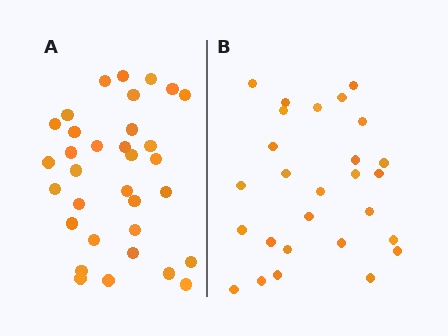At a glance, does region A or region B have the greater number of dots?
Region A (the left region) has more dots.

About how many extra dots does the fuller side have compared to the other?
Region A has about 6 more dots than region B.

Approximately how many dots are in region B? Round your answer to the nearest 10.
About 30 dots. (The exact count is 27, which rounds to 30.)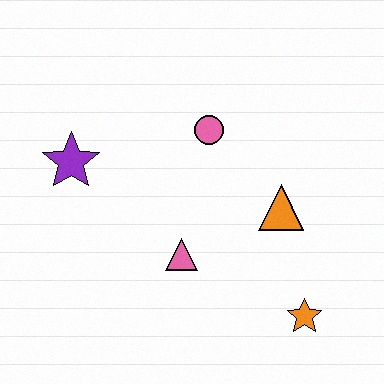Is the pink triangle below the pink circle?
Yes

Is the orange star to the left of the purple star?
No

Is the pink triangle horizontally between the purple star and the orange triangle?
Yes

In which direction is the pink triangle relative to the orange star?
The pink triangle is to the left of the orange star.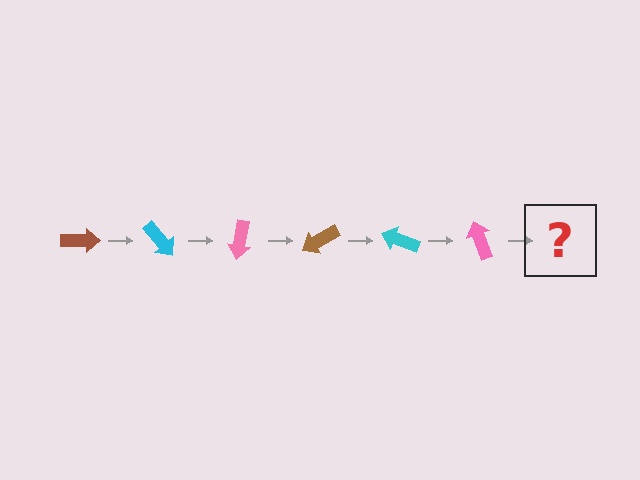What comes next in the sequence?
The next element should be a brown arrow, rotated 300 degrees from the start.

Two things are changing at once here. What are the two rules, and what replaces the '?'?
The two rules are that it rotates 50 degrees each step and the color cycles through brown, cyan, and pink. The '?' should be a brown arrow, rotated 300 degrees from the start.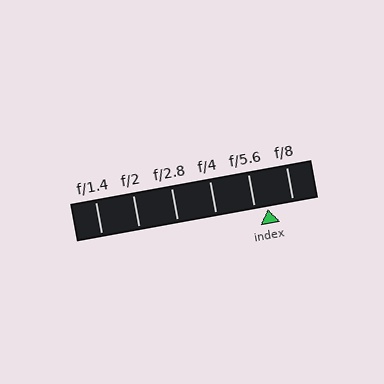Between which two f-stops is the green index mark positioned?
The index mark is between f/5.6 and f/8.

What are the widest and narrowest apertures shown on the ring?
The widest aperture shown is f/1.4 and the narrowest is f/8.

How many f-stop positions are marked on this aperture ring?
There are 6 f-stop positions marked.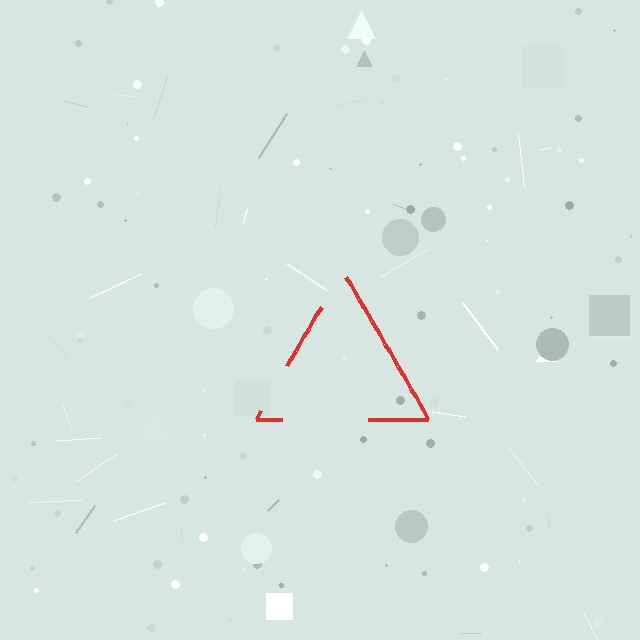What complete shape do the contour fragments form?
The contour fragments form a triangle.